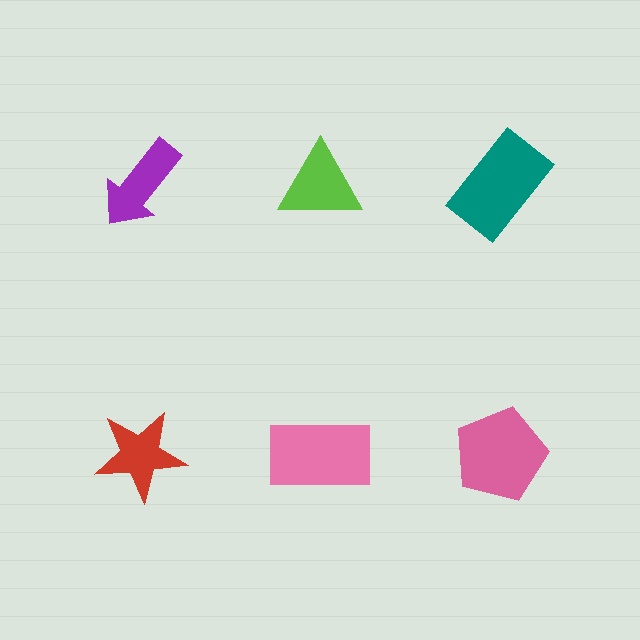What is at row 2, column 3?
A pink pentagon.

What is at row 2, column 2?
A pink rectangle.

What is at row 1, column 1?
A purple arrow.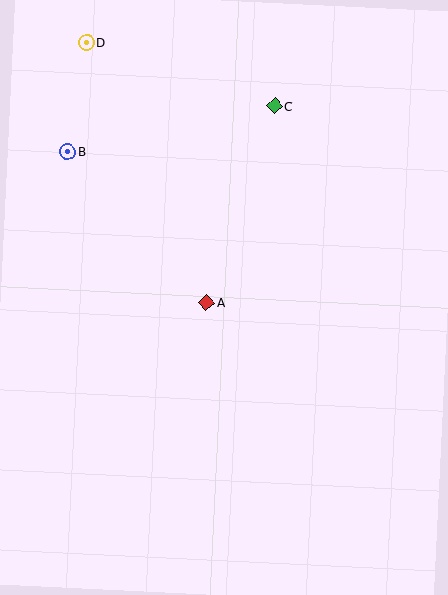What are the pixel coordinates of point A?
Point A is at (207, 302).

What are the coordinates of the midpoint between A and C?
The midpoint between A and C is at (240, 204).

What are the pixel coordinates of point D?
Point D is at (86, 42).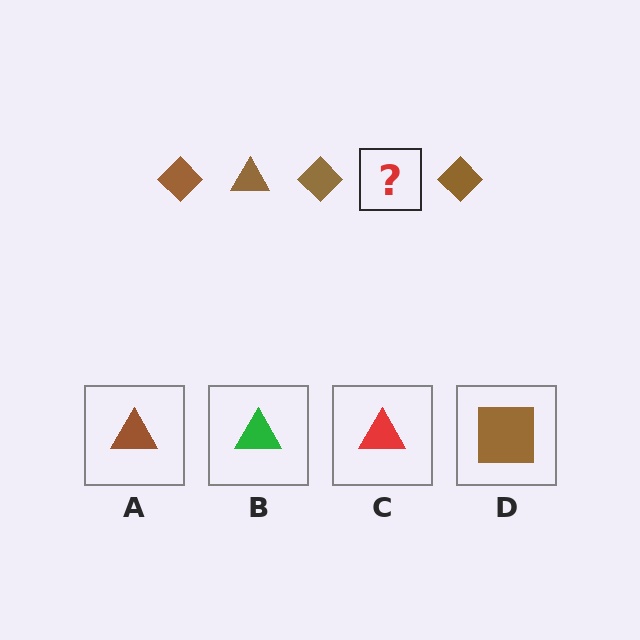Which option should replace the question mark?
Option A.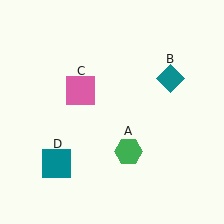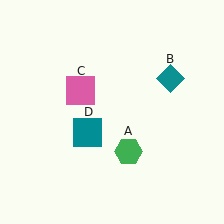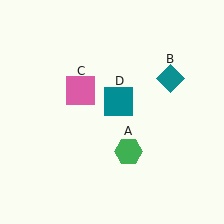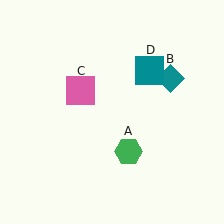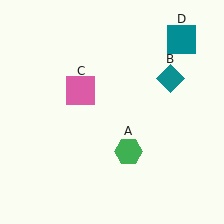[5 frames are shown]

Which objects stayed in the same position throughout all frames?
Green hexagon (object A) and teal diamond (object B) and pink square (object C) remained stationary.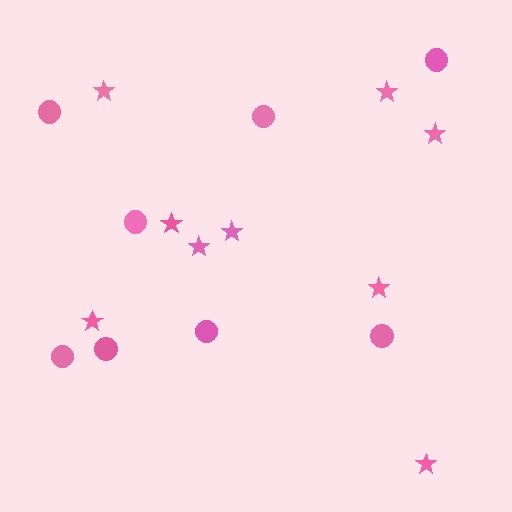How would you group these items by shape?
There are 2 groups: one group of circles (8) and one group of stars (9).